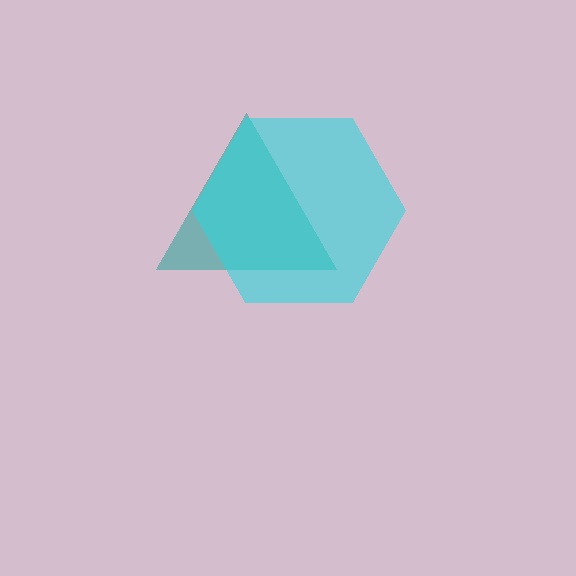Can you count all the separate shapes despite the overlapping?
Yes, there are 2 separate shapes.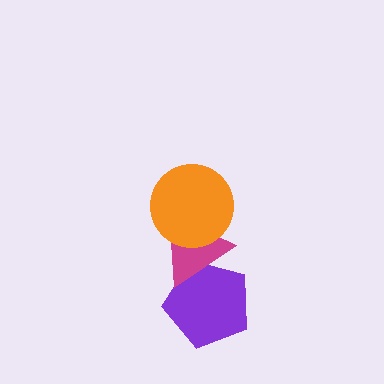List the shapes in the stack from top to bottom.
From top to bottom: the orange circle, the magenta triangle, the purple pentagon.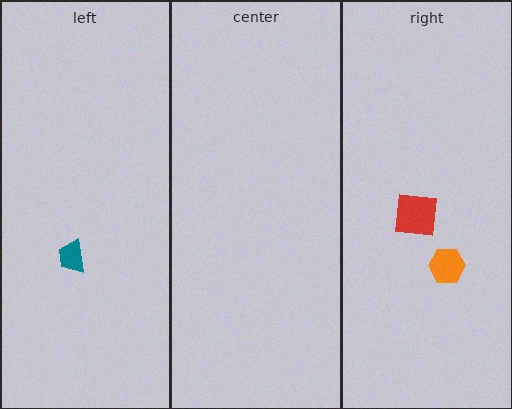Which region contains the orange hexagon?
The right region.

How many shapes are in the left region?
1.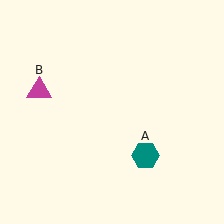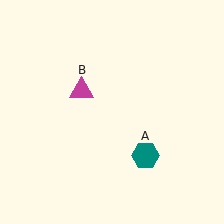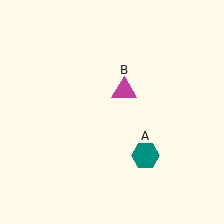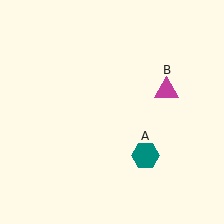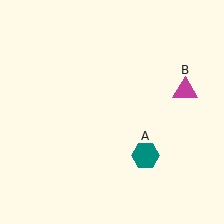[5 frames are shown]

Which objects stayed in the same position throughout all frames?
Teal hexagon (object A) remained stationary.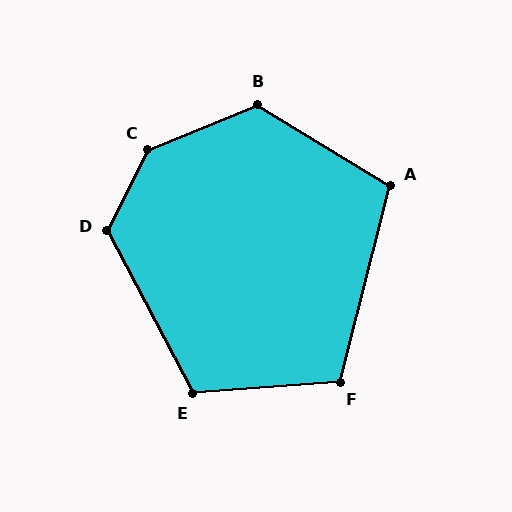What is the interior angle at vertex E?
Approximately 113 degrees (obtuse).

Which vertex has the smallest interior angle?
A, at approximately 107 degrees.